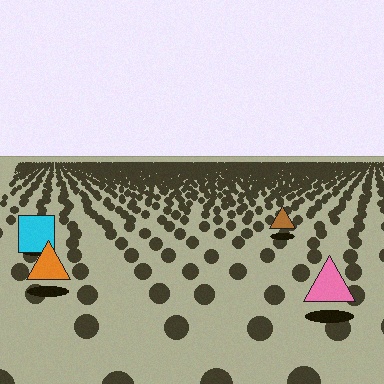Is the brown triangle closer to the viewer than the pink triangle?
No. The pink triangle is closer — you can tell from the texture gradient: the ground texture is coarser near it.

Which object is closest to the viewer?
The pink triangle is closest. The texture marks near it are larger and more spread out.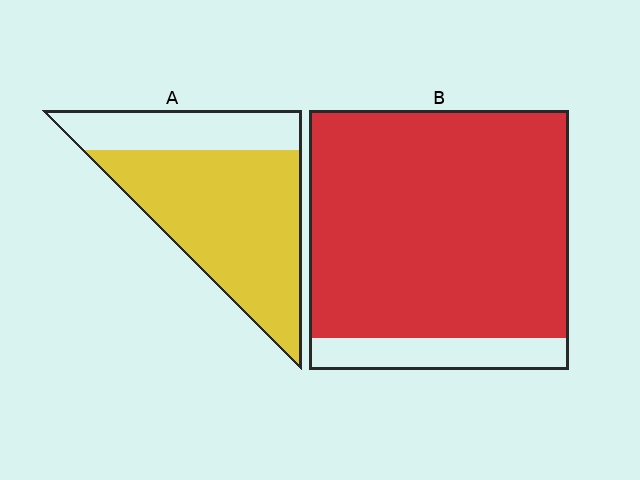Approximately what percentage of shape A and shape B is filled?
A is approximately 70% and B is approximately 90%.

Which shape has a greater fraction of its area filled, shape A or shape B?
Shape B.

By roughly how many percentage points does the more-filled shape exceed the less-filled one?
By roughly 15 percentage points (B over A).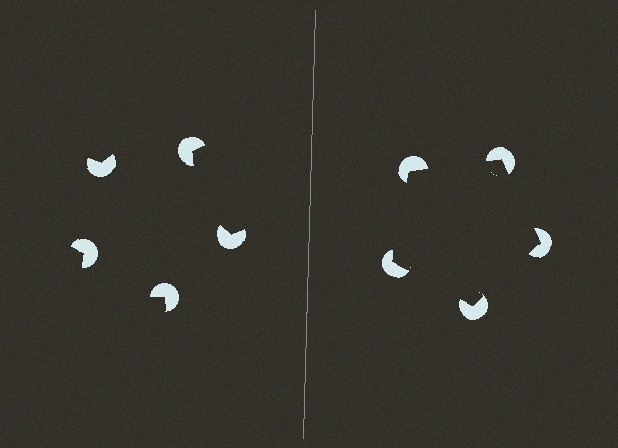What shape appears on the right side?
An illusory pentagon.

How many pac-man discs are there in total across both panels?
10 — 5 on each side.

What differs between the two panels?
The pac-man discs are positioned identically on both sides; only the wedge orientations differ. On the right they align to a pentagon; on the left they are misaligned.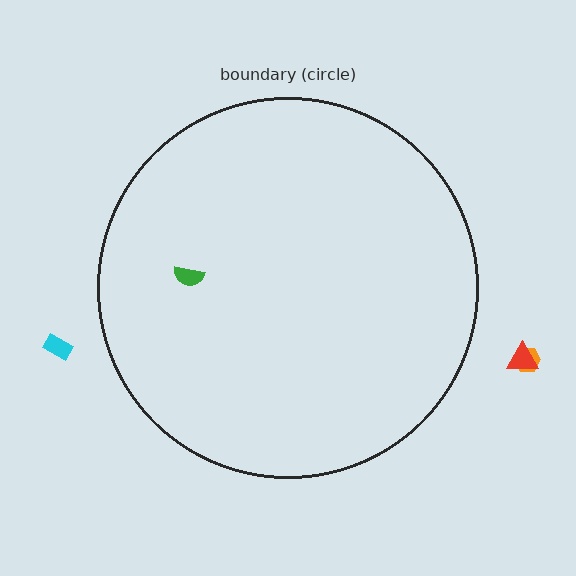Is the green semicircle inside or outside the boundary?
Inside.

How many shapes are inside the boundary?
1 inside, 3 outside.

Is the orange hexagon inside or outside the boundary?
Outside.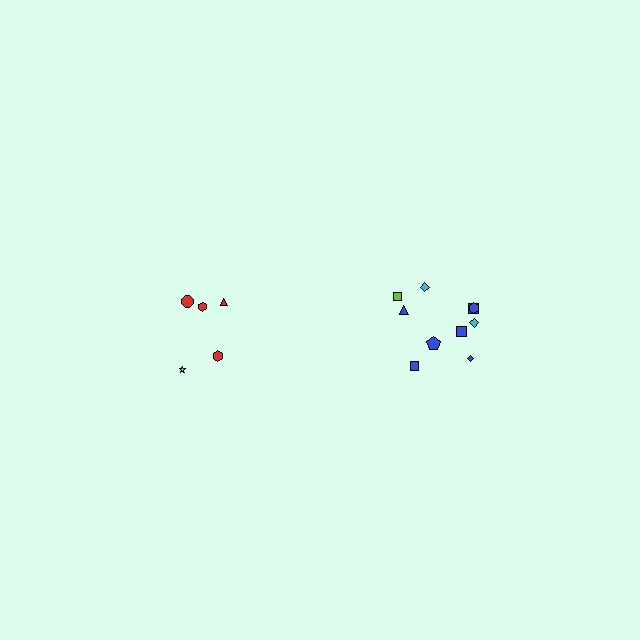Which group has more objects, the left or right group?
The right group.